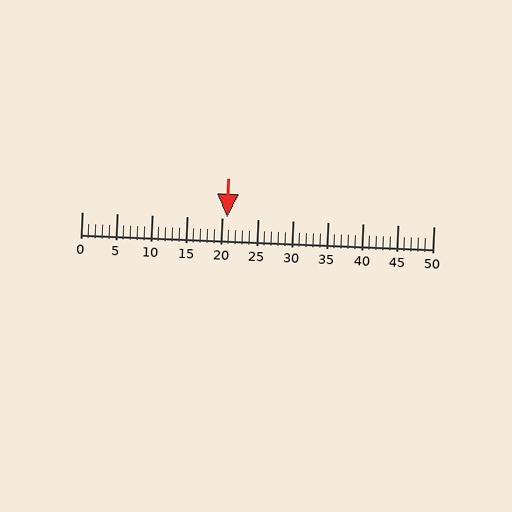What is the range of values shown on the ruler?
The ruler shows values from 0 to 50.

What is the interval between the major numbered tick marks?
The major tick marks are spaced 5 units apart.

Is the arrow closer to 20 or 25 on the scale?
The arrow is closer to 20.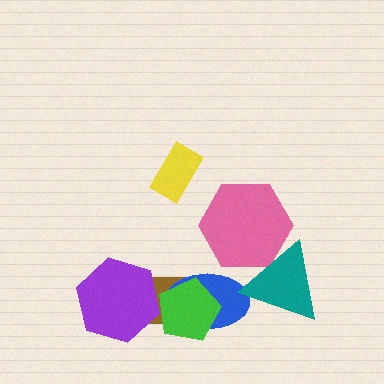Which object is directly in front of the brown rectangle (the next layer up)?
The blue ellipse is directly in front of the brown rectangle.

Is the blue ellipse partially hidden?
Yes, it is partially covered by another shape.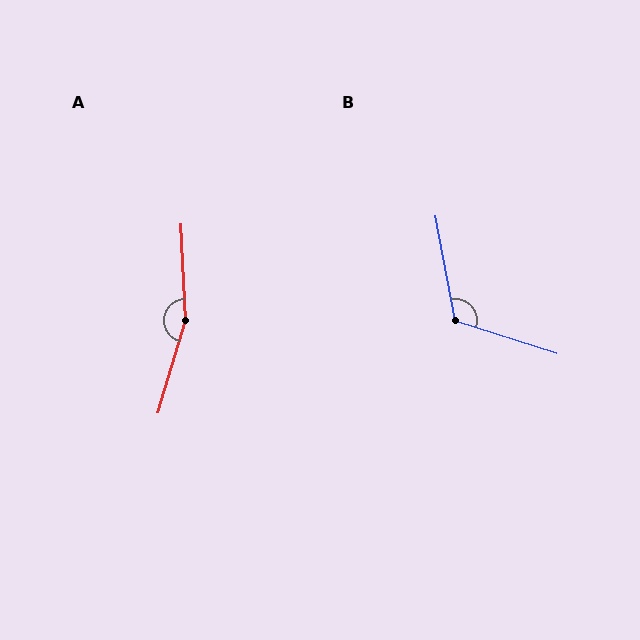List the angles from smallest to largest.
B (118°), A (161°).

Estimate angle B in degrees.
Approximately 118 degrees.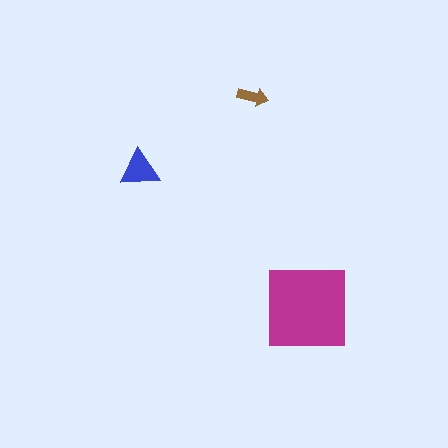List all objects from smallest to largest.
The brown arrow, the blue triangle, the magenta square.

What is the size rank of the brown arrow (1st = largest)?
3rd.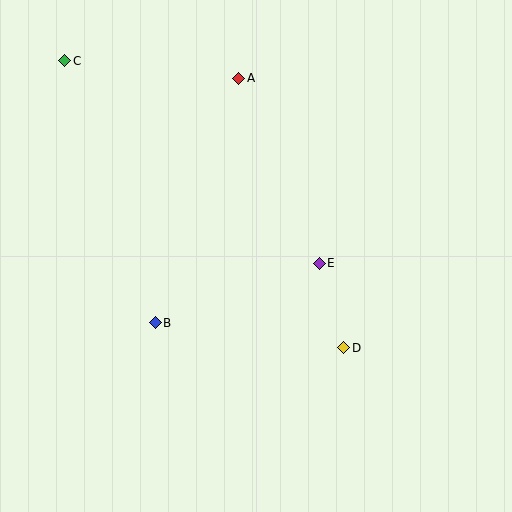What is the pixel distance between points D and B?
The distance between D and B is 190 pixels.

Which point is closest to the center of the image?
Point E at (319, 263) is closest to the center.